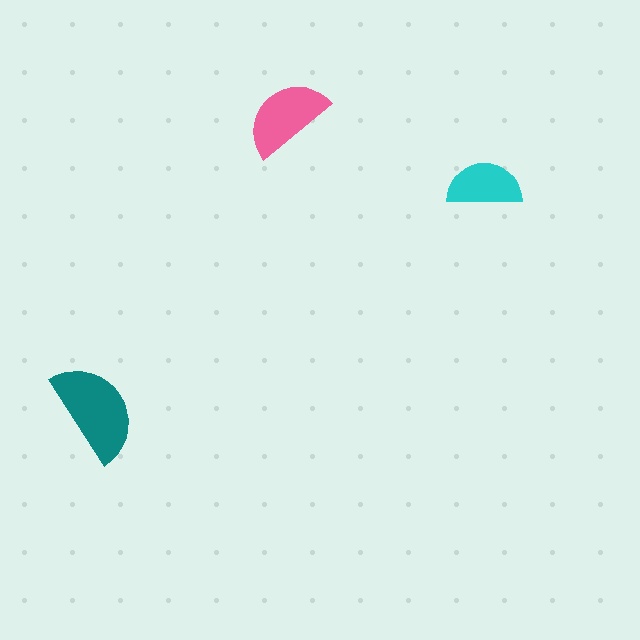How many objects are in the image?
There are 3 objects in the image.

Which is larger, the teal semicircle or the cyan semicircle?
The teal one.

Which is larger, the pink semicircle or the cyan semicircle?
The pink one.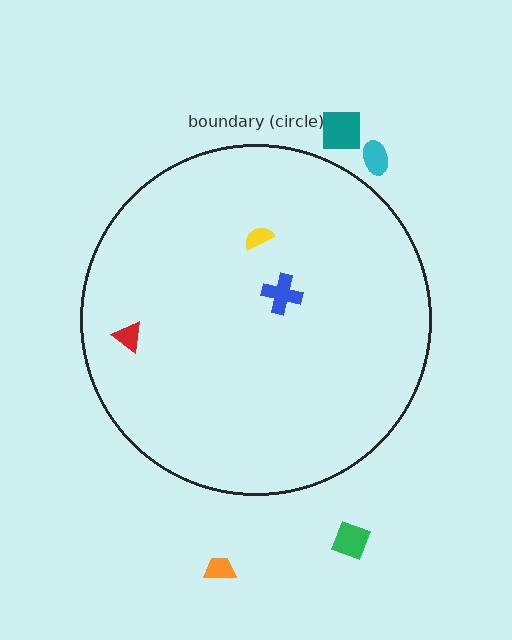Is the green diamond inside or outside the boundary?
Outside.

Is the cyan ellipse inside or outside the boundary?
Outside.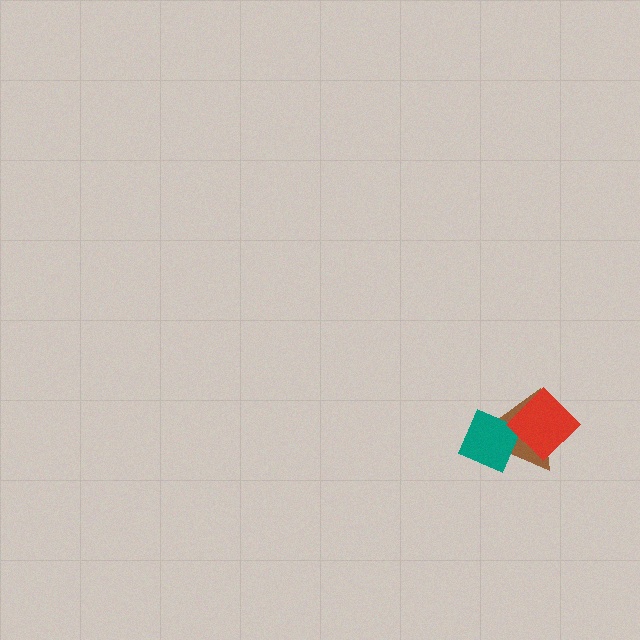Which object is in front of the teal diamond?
The red diamond is in front of the teal diamond.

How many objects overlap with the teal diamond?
2 objects overlap with the teal diamond.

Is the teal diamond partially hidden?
Yes, it is partially covered by another shape.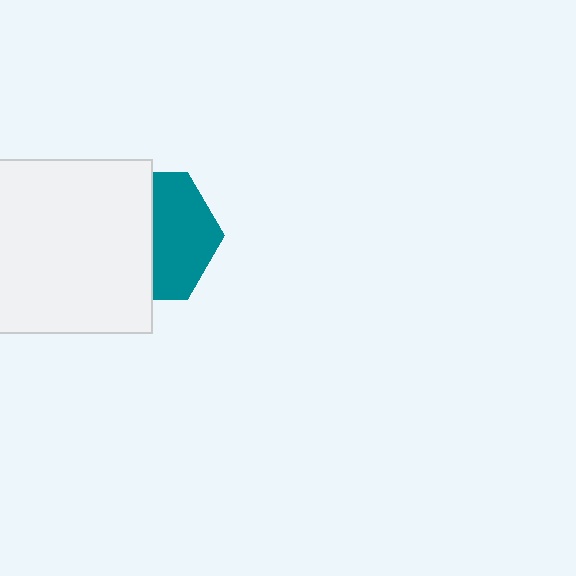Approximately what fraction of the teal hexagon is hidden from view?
Roughly 52% of the teal hexagon is hidden behind the white rectangle.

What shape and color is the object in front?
The object in front is a white rectangle.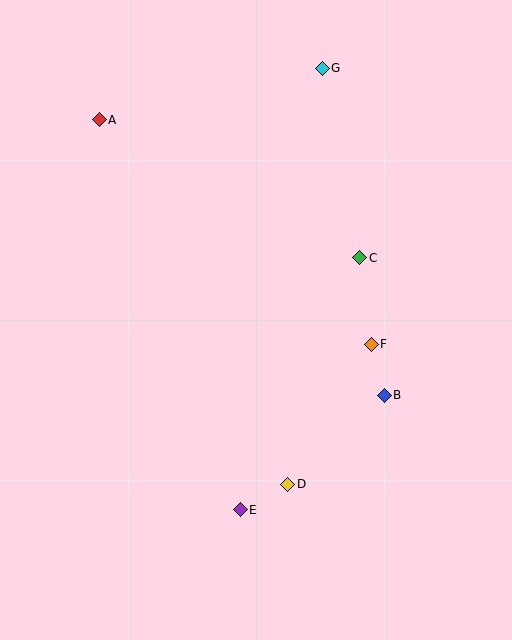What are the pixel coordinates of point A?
Point A is at (99, 120).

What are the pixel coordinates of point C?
Point C is at (360, 258).